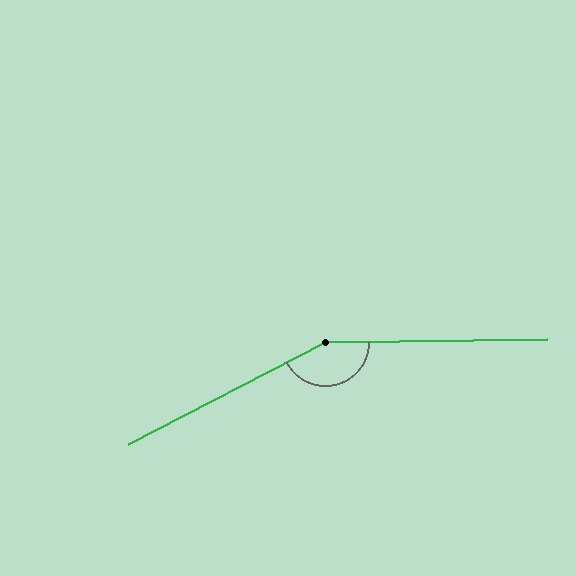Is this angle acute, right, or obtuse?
It is obtuse.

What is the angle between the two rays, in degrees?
Approximately 154 degrees.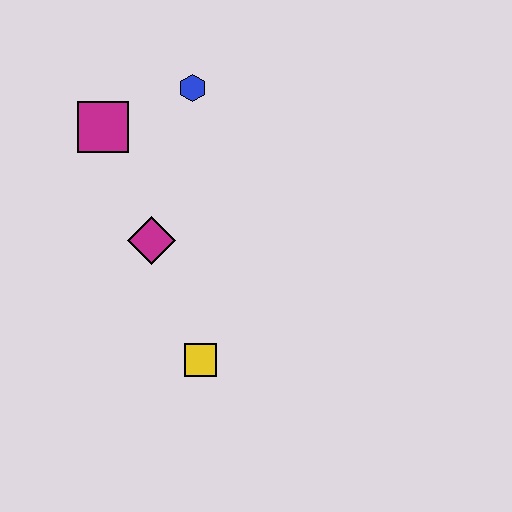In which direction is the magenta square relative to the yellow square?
The magenta square is above the yellow square.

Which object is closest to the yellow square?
The magenta diamond is closest to the yellow square.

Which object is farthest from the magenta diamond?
The blue hexagon is farthest from the magenta diamond.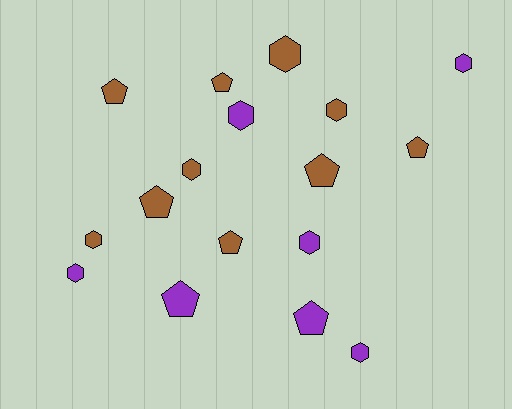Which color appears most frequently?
Brown, with 10 objects.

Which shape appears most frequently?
Hexagon, with 9 objects.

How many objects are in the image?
There are 17 objects.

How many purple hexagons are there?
There are 5 purple hexagons.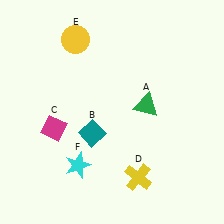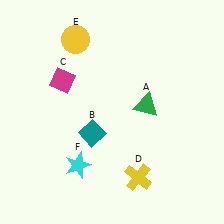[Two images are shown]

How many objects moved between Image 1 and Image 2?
1 object moved between the two images.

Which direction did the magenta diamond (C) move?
The magenta diamond (C) moved up.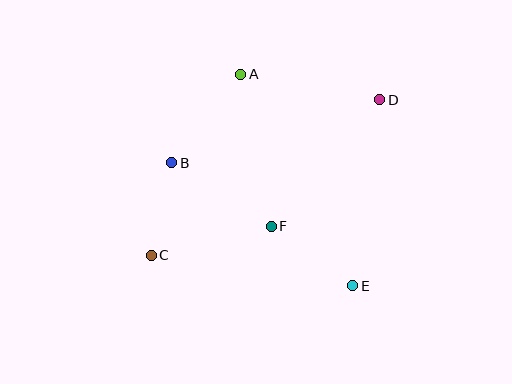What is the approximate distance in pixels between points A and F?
The distance between A and F is approximately 155 pixels.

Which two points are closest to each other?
Points B and C are closest to each other.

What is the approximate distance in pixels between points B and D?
The distance between B and D is approximately 217 pixels.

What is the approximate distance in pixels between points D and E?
The distance between D and E is approximately 188 pixels.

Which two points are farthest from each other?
Points C and D are farthest from each other.